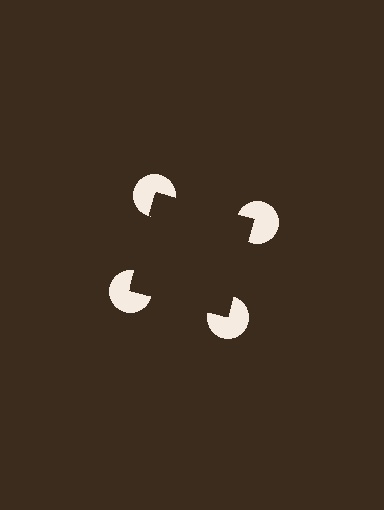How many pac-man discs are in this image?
There are 4 — one at each vertex of the illusory square.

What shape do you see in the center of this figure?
An illusory square — its edges are inferred from the aligned wedge cuts in the pac-man discs, not physically drawn.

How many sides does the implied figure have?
4 sides.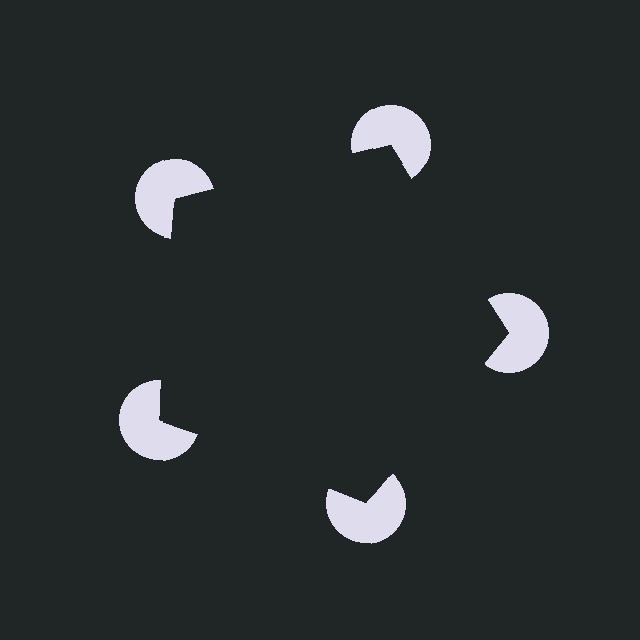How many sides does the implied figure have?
5 sides.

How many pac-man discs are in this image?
There are 5 — one at each vertex of the illusory pentagon.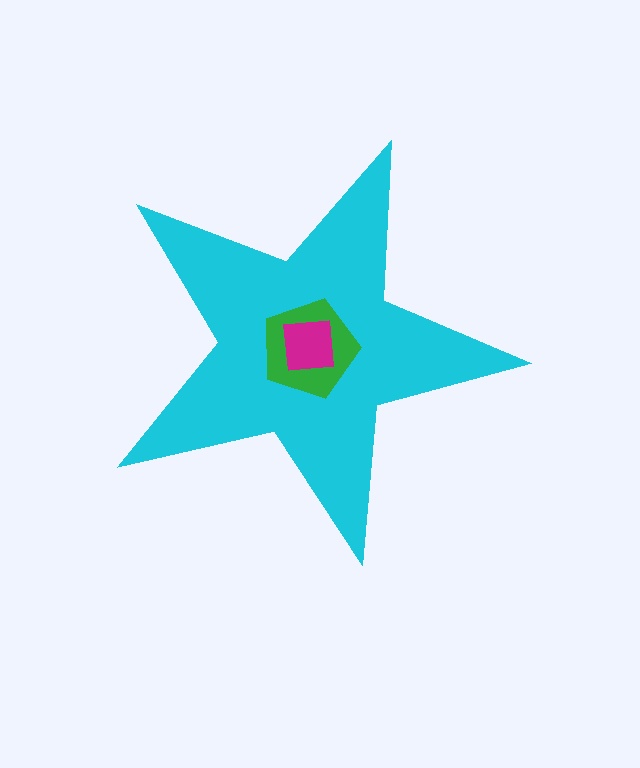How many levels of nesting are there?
3.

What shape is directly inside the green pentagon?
The magenta square.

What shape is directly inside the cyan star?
The green pentagon.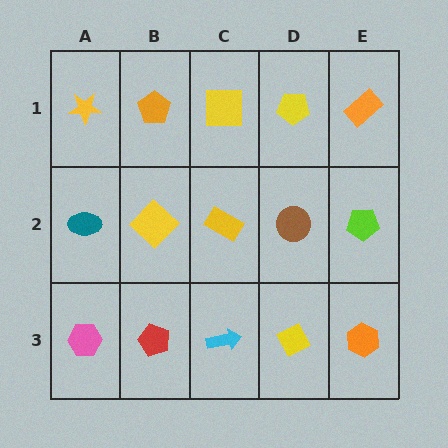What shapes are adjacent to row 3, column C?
A yellow rectangle (row 2, column C), a red pentagon (row 3, column B), a yellow diamond (row 3, column D).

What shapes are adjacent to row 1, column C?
A yellow rectangle (row 2, column C), an orange pentagon (row 1, column B), a yellow pentagon (row 1, column D).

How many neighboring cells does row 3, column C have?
3.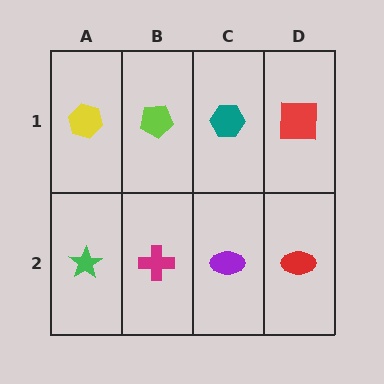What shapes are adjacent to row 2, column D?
A red square (row 1, column D), a purple ellipse (row 2, column C).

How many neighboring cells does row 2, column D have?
2.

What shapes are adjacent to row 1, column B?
A magenta cross (row 2, column B), a yellow hexagon (row 1, column A), a teal hexagon (row 1, column C).